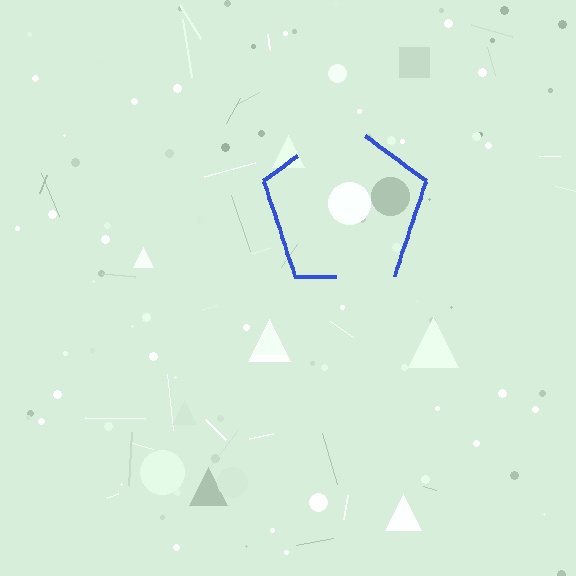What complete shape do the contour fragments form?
The contour fragments form a pentagon.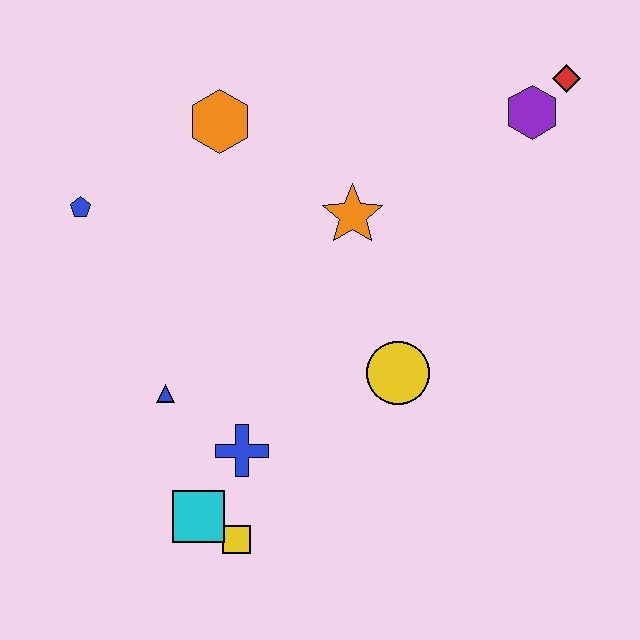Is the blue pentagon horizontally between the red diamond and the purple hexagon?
No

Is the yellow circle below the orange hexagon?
Yes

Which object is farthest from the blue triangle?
The red diamond is farthest from the blue triangle.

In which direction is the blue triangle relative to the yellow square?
The blue triangle is above the yellow square.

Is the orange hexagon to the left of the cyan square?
No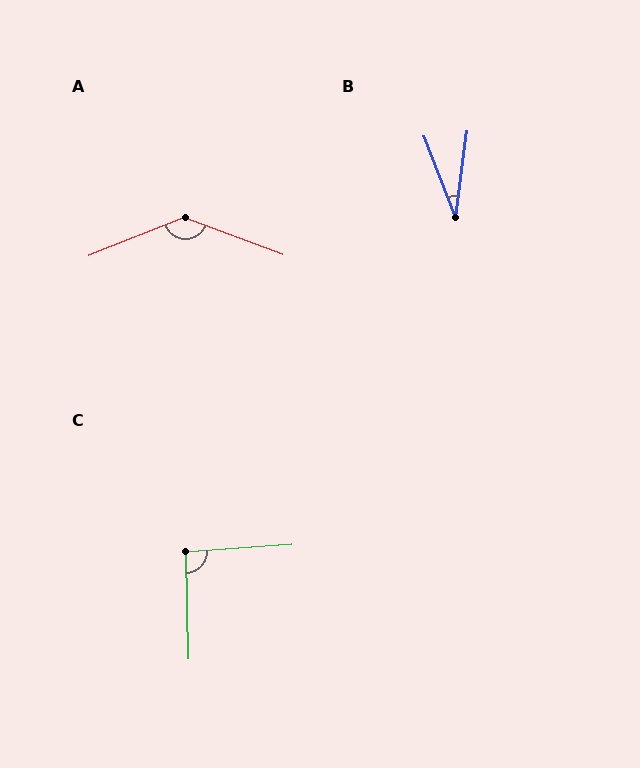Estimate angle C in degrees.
Approximately 93 degrees.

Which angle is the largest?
A, at approximately 138 degrees.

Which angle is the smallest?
B, at approximately 29 degrees.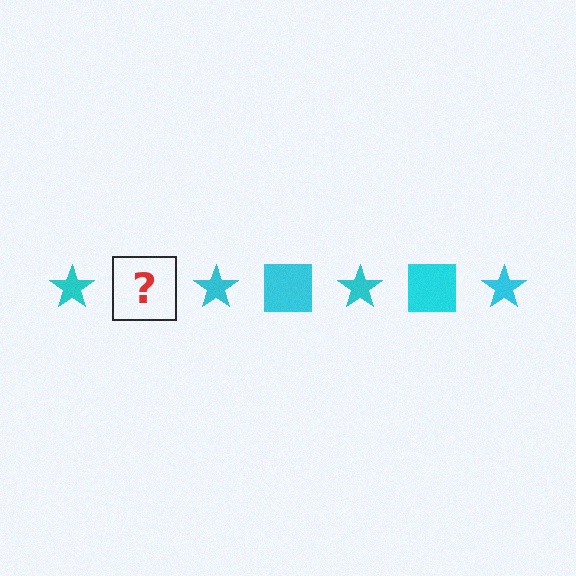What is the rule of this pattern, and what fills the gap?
The rule is that the pattern cycles through star, square shapes in cyan. The gap should be filled with a cyan square.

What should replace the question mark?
The question mark should be replaced with a cyan square.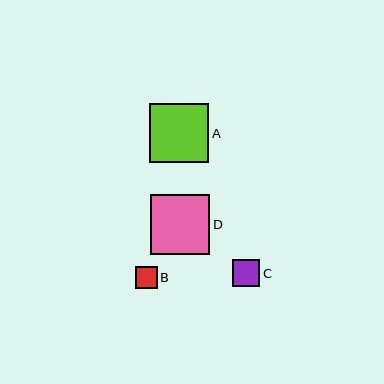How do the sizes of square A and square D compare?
Square A and square D are approximately the same size.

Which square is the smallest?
Square B is the smallest with a size of approximately 22 pixels.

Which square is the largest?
Square A is the largest with a size of approximately 60 pixels.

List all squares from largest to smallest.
From largest to smallest: A, D, C, B.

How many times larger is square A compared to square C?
Square A is approximately 2.2 times the size of square C.